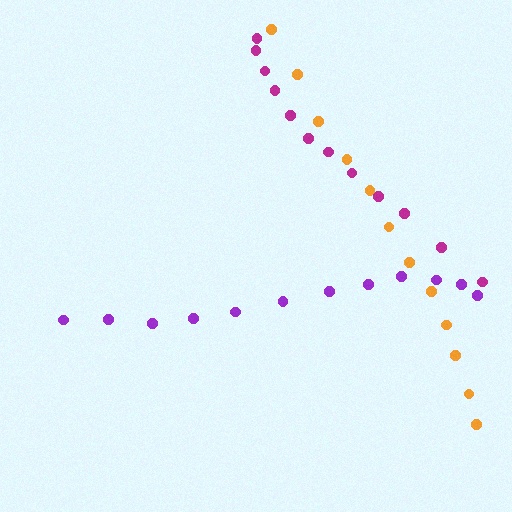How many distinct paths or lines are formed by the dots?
There are 3 distinct paths.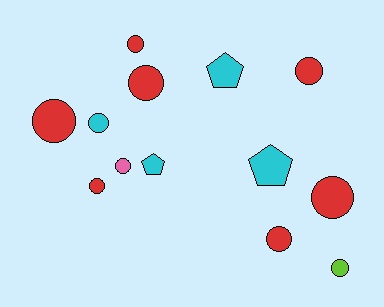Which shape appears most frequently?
Circle, with 10 objects.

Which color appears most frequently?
Red, with 7 objects.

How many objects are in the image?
There are 13 objects.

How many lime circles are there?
There is 1 lime circle.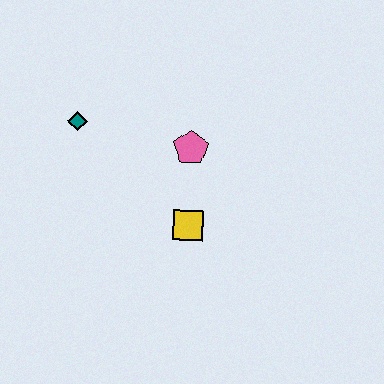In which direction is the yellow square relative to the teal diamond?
The yellow square is to the right of the teal diamond.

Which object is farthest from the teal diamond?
The yellow square is farthest from the teal diamond.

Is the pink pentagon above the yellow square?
Yes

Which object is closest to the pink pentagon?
The yellow square is closest to the pink pentagon.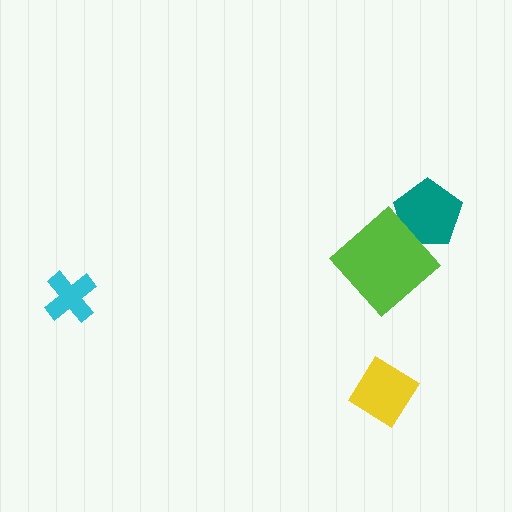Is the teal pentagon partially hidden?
Yes, it is partially covered by another shape.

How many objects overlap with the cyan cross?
0 objects overlap with the cyan cross.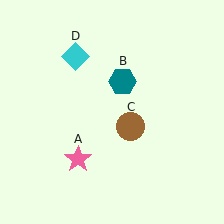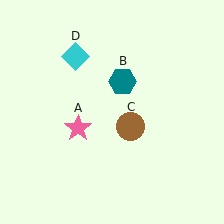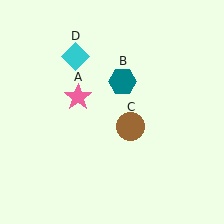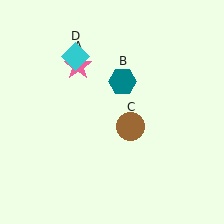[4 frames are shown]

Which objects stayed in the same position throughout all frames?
Teal hexagon (object B) and brown circle (object C) and cyan diamond (object D) remained stationary.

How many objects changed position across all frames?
1 object changed position: pink star (object A).